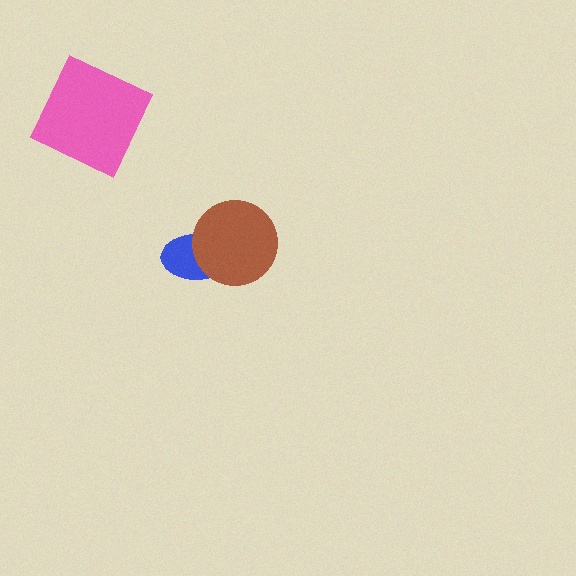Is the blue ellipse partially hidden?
Yes, it is partially covered by another shape.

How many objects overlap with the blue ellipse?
1 object overlaps with the blue ellipse.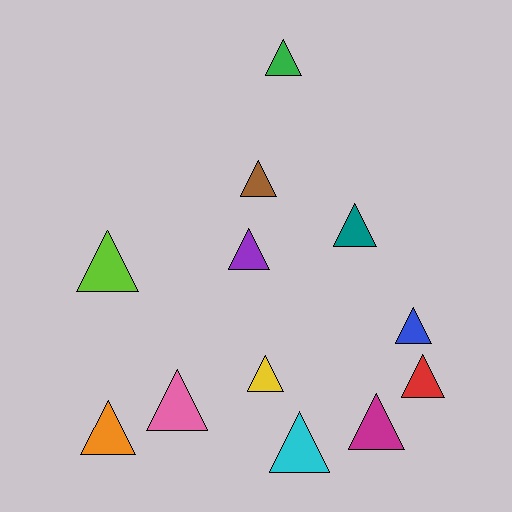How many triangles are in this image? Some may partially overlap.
There are 12 triangles.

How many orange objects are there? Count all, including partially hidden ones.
There is 1 orange object.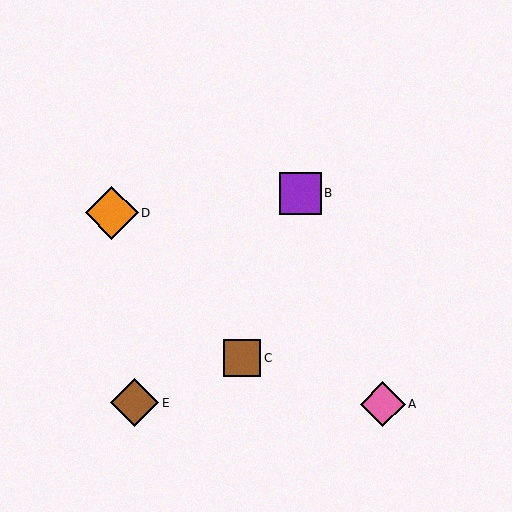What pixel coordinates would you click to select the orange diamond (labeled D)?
Click at (112, 213) to select the orange diamond D.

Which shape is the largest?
The orange diamond (labeled D) is the largest.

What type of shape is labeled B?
Shape B is a purple square.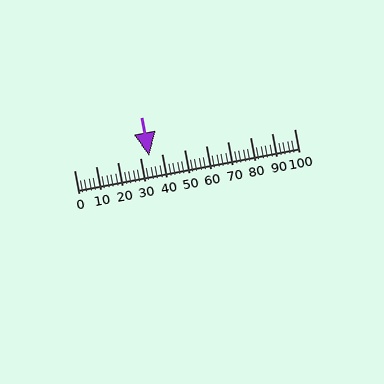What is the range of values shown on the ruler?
The ruler shows values from 0 to 100.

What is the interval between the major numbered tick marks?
The major tick marks are spaced 10 units apart.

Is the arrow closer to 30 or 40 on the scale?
The arrow is closer to 30.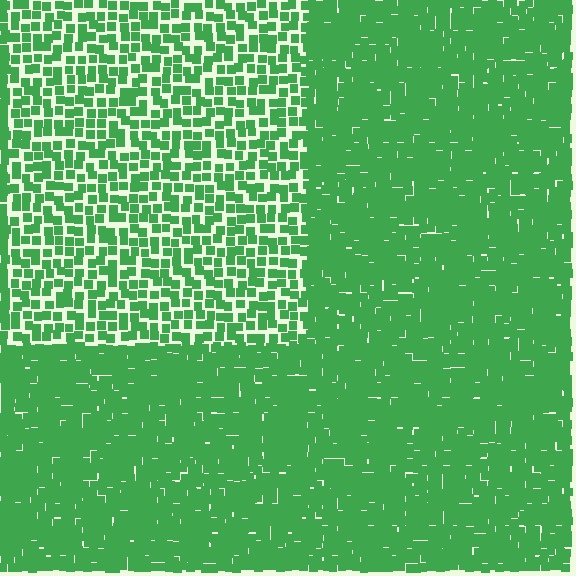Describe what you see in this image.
The image contains small green elements arranged at two different densities. A rectangle-shaped region is visible where the elements are less densely packed than the surrounding area.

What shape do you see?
I see a rectangle.